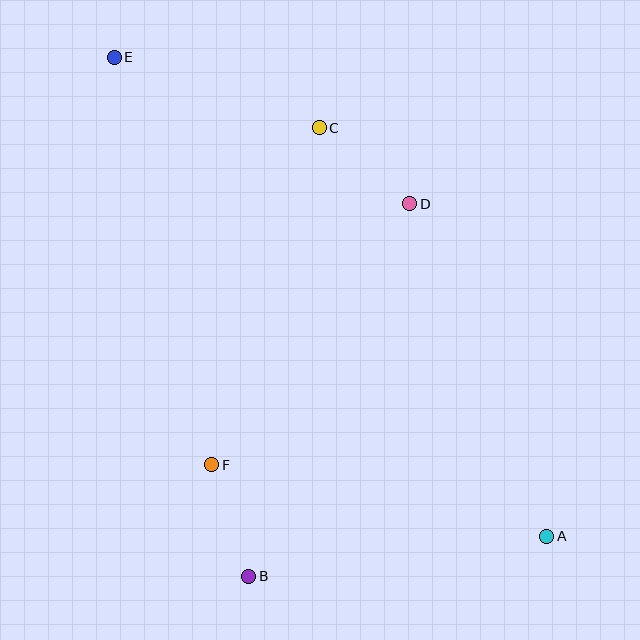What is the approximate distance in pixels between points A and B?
The distance between A and B is approximately 300 pixels.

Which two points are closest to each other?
Points B and F are closest to each other.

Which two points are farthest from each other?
Points A and E are farthest from each other.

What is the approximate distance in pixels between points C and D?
The distance between C and D is approximately 118 pixels.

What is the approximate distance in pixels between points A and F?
The distance between A and F is approximately 342 pixels.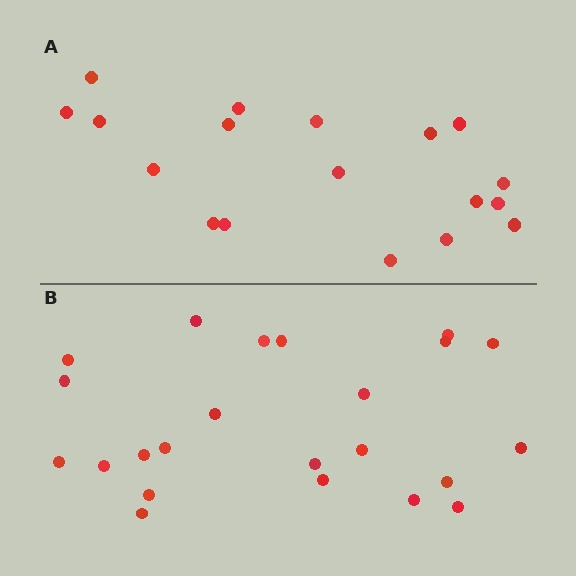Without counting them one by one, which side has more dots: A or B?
Region B (the bottom region) has more dots.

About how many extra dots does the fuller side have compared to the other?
Region B has about 5 more dots than region A.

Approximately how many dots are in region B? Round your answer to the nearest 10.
About 20 dots. (The exact count is 23, which rounds to 20.)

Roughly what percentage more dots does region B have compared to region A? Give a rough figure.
About 30% more.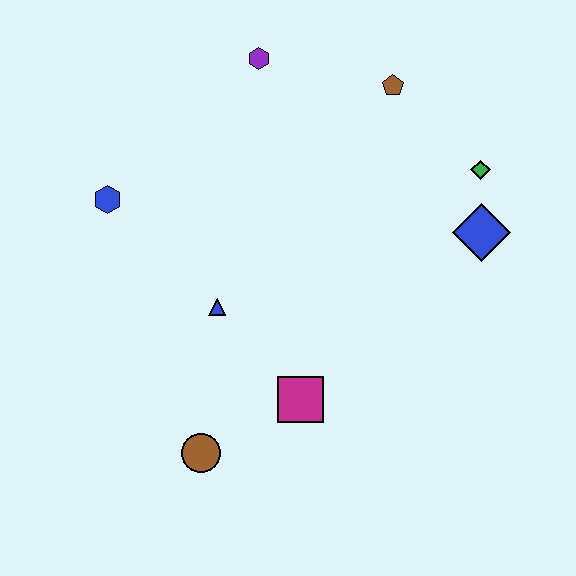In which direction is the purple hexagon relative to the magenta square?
The purple hexagon is above the magenta square.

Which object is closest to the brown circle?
The magenta square is closest to the brown circle.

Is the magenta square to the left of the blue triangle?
No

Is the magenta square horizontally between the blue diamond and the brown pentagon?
No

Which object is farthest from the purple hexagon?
The brown circle is farthest from the purple hexagon.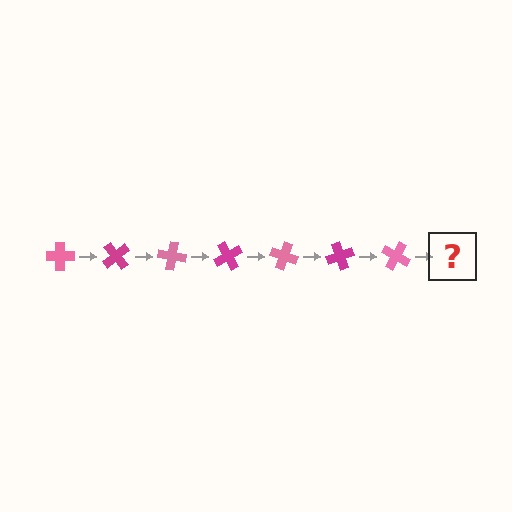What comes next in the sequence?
The next element should be a magenta cross, rotated 350 degrees from the start.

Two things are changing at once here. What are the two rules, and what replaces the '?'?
The two rules are that it rotates 50 degrees each step and the color cycles through pink and magenta. The '?' should be a magenta cross, rotated 350 degrees from the start.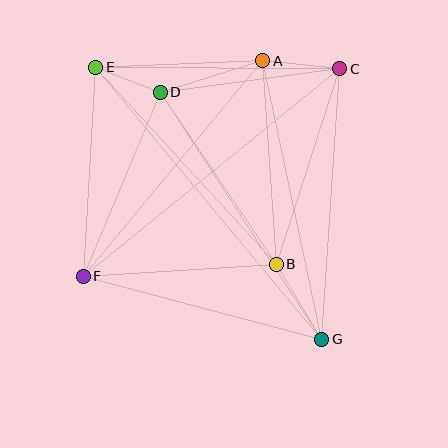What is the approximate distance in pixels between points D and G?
The distance between D and G is approximately 296 pixels.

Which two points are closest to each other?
Points D and E are closest to each other.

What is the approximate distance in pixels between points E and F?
The distance between E and F is approximately 209 pixels.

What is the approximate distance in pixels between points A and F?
The distance between A and F is approximately 280 pixels.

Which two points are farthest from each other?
Points E and G are farthest from each other.